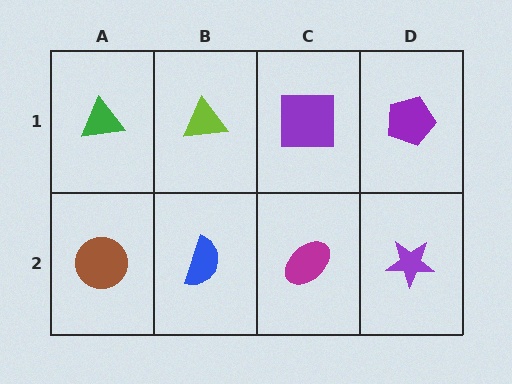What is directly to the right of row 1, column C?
A purple pentagon.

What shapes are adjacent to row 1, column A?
A brown circle (row 2, column A), a lime triangle (row 1, column B).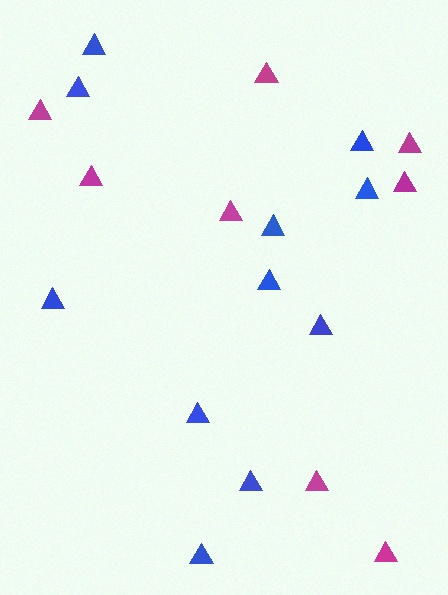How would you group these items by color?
There are 2 groups: one group of magenta triangles (8) and one group of blue triangles (11).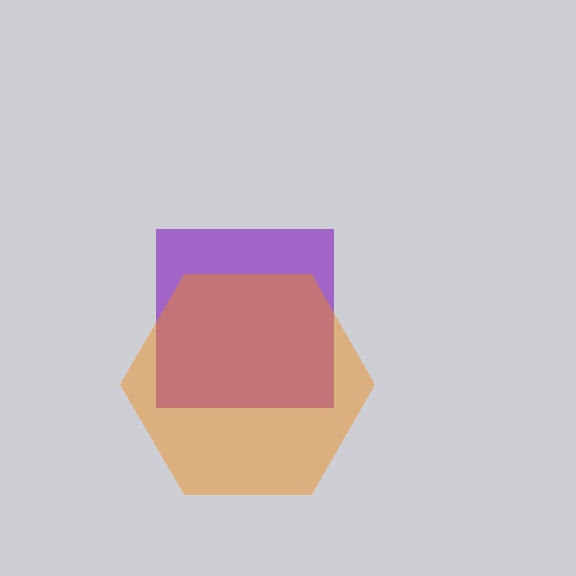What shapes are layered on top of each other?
The layered shapes are: a purple square, an orange hexagon.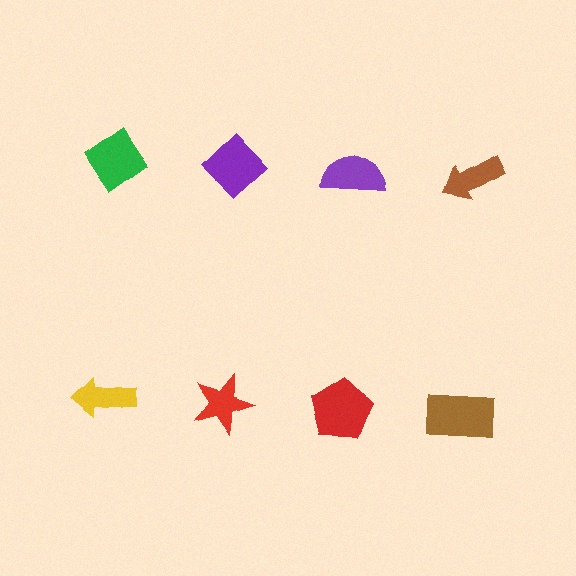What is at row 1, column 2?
A purple diamond.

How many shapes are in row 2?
4 shapes.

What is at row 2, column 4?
A brown rectangle.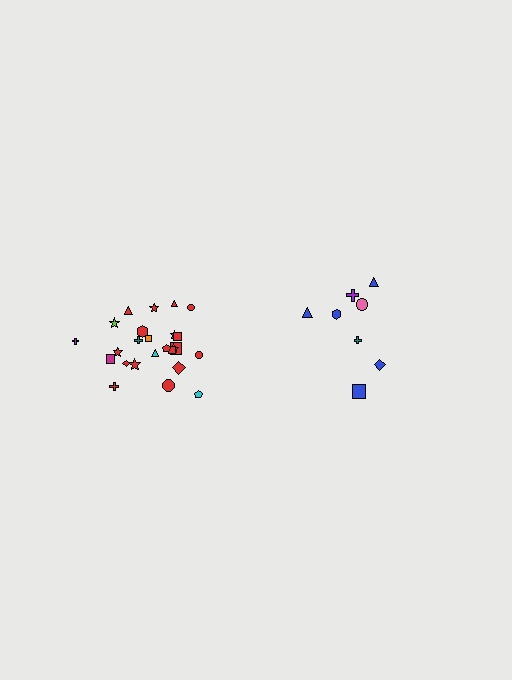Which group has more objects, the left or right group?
The left group.